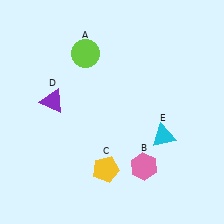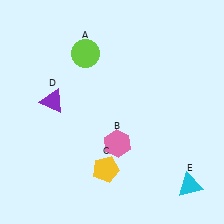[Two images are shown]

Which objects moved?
The objects that moved are: the pink hexagon (B), the cyan triangle (E).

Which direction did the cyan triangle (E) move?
The cyan triangle (E) moved down.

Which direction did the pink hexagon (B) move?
The pink hexagon (B) moved left.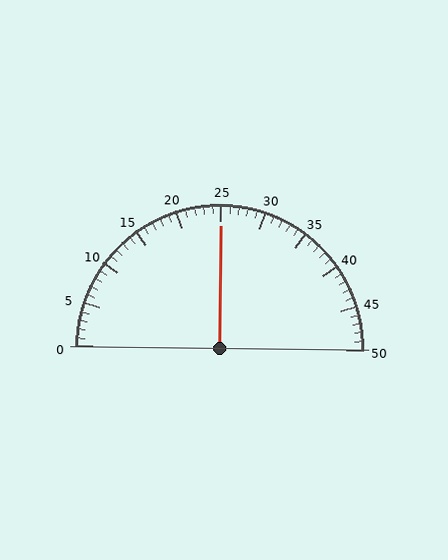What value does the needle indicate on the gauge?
The needle indicates approximately 25.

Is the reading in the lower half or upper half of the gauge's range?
The reading is in the upper half of the range (0 to 50).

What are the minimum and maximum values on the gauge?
The gauge ranges from 0 to 50.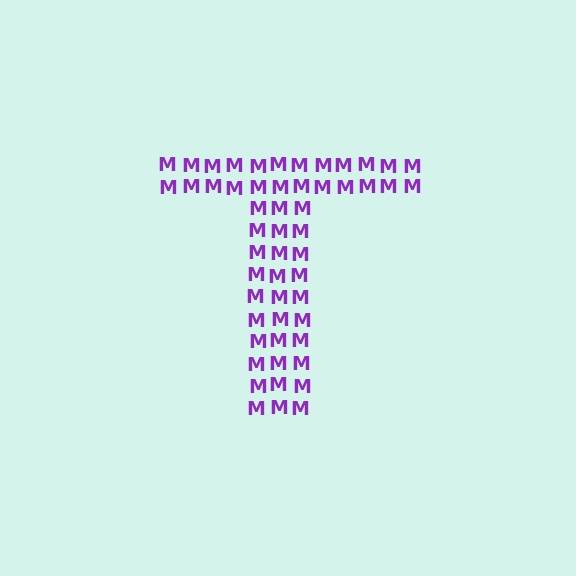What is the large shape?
The large shape is the letter T.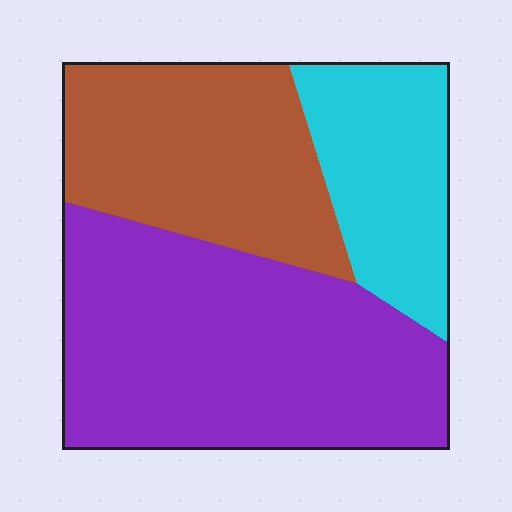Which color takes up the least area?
Cyan, at roughly 20%.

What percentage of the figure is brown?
Brown takes up between a sixth and a third of the figure.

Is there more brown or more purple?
Purple.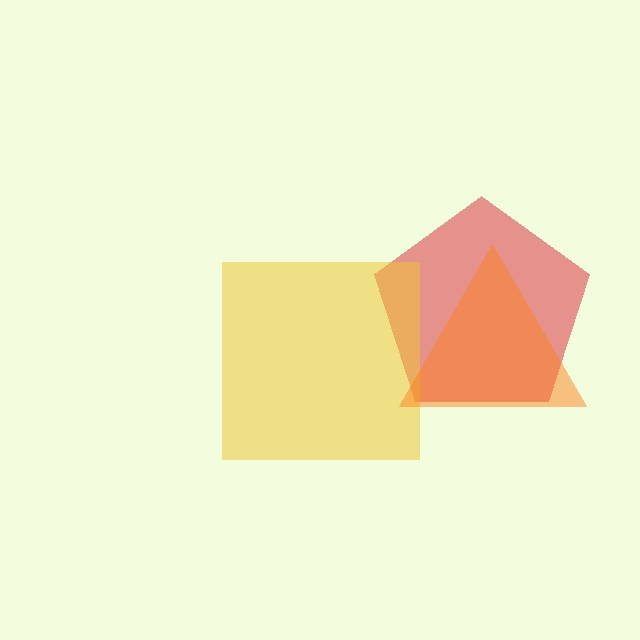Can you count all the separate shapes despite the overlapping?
Yes, there are 3 separate shapes.